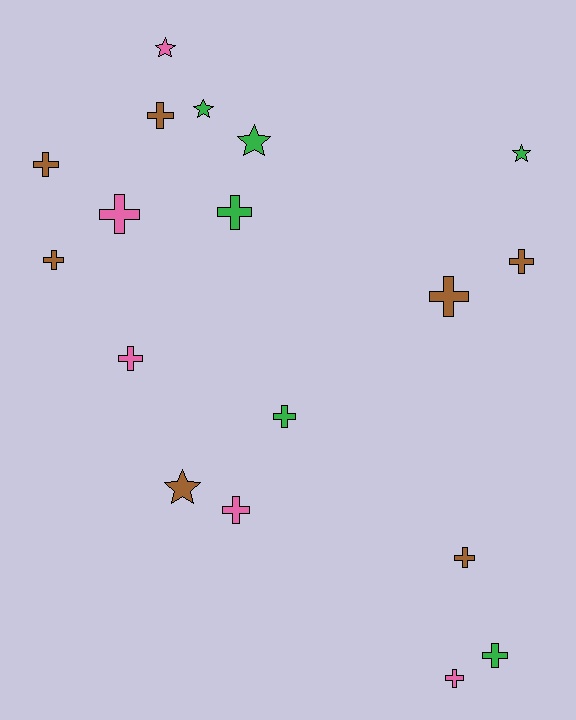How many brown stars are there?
There is 1 brown star.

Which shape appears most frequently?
Cross, with 13 objects.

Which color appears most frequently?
Brown, with 7 objects.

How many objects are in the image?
There are 18 objects.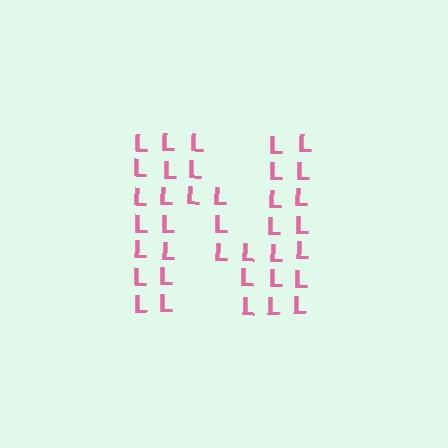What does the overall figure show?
The overall figure shows the letter N.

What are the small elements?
The small elements are letter L's.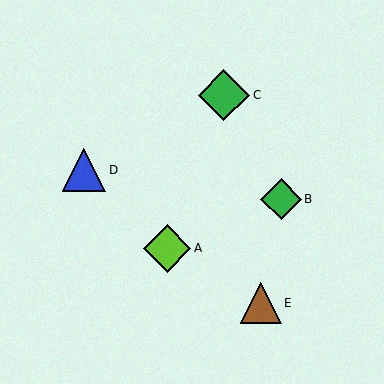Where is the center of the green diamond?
The center of the green diamond is at (224, 95).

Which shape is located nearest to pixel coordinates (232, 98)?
The green diamond (labeled C) at (224, 95) is nearest to that location.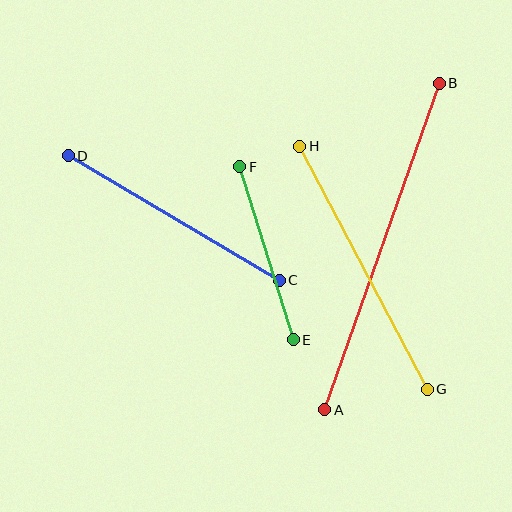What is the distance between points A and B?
The distance is approximately 346 pixels.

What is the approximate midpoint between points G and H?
The midpoint is at approximately (363, 268) pixels.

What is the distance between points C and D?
The distance is approximately 245 pixels.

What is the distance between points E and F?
The distance is approximately 181 pixels.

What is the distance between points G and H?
The distance is approximately 274 pixels.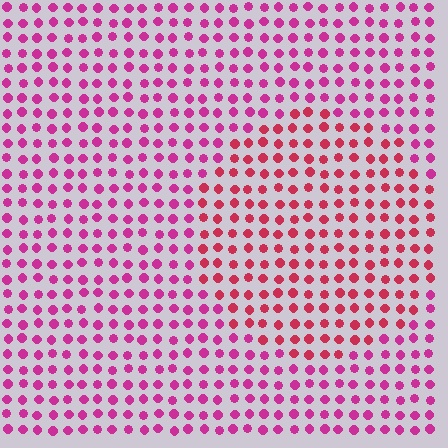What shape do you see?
I see a circle.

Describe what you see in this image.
The image is filled with small magenta elements in a uniform arrangement. A circle-shaped region is visible where the elements are tinted to a slightly different hue, forming a subtle color boundary.